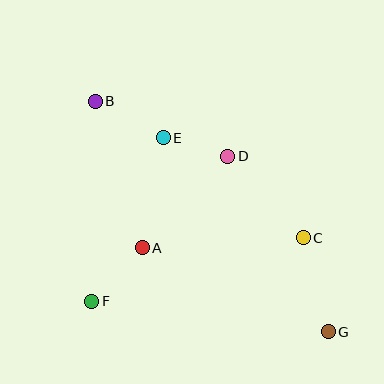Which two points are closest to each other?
Points D and E are closest to each other.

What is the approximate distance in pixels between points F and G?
The distance between F and G is approximately 238 pixels.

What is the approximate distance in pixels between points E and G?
The distance between E and G is approximately 254 pixels.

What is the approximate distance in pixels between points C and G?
The distance between C and G is approximately 97 pixels.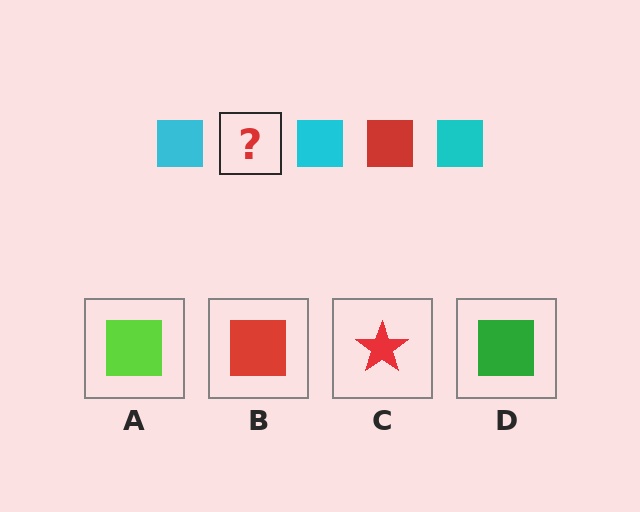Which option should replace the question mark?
Option B.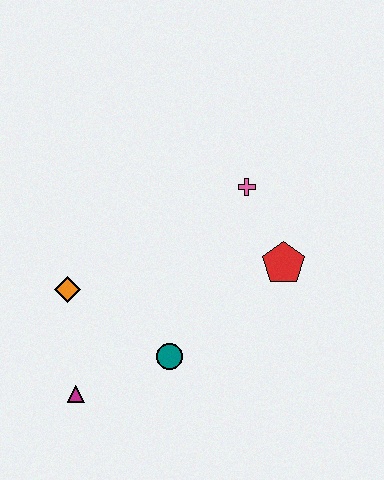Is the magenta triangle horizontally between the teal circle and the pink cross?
No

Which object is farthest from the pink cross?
The magenta triangle is farthest from the pink cross.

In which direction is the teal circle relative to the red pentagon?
The teal circle is to the left of the red pentagon.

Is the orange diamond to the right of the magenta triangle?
No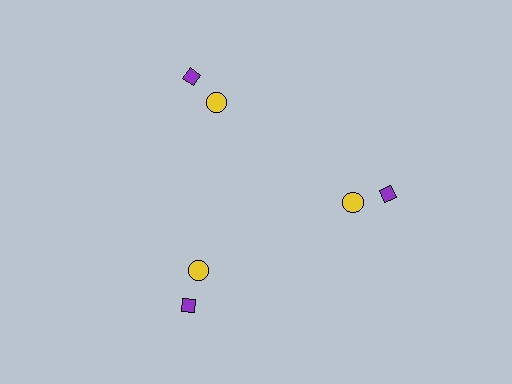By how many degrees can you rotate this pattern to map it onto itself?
The pattern maps onto itself every 120 degrees of rotation.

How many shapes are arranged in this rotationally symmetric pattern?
There are 6 shapes, arranged in 3 groups of 2.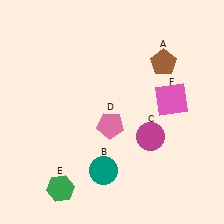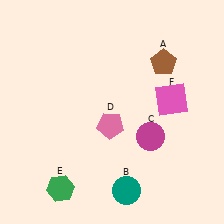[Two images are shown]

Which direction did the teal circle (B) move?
The teal circle (B) moved right.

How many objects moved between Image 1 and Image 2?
1 object moved between the two images.